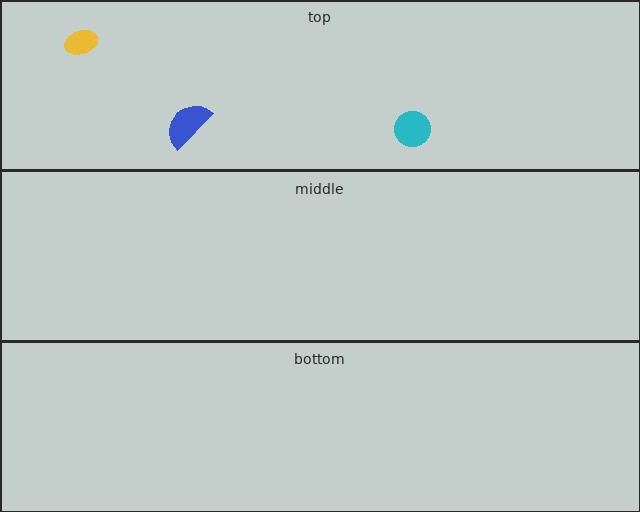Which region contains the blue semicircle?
The top region.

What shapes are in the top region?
The yellow ellipse, the cyan circle, the blue semicircle.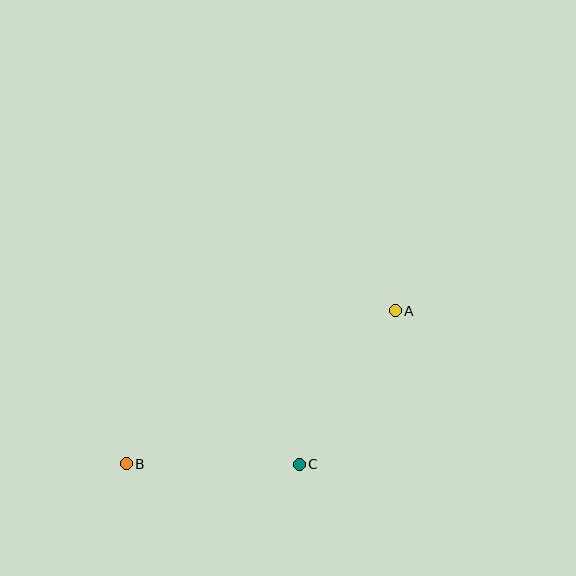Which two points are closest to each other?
Points B and C are closest to each other.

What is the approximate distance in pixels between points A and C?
The distance between A and C is approximately 181 pixels.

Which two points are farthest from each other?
Points A and B are farthest from each other.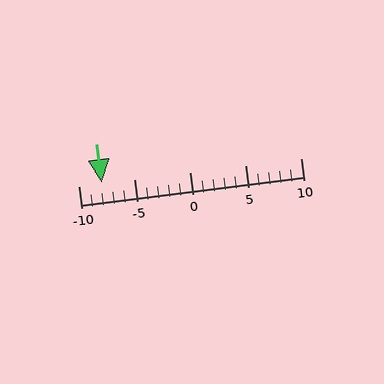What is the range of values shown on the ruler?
The ruler shows values from -10 to 10.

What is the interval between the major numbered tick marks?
The major tick marks are spaced 5 units apart.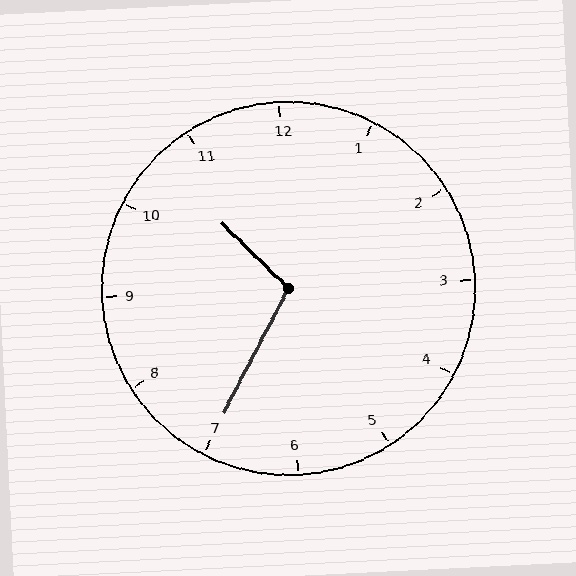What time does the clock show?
10:35.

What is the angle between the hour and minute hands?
Approximately 108 degrees.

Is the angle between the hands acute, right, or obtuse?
It is obtuse.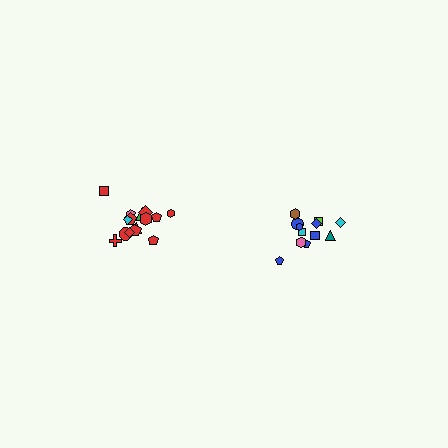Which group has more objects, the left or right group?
The left group.